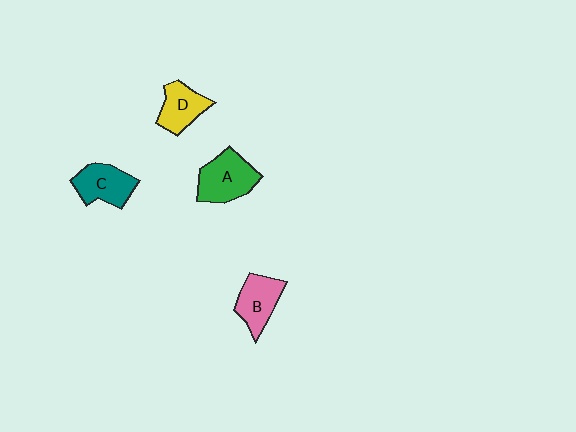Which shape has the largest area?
Shape A (green).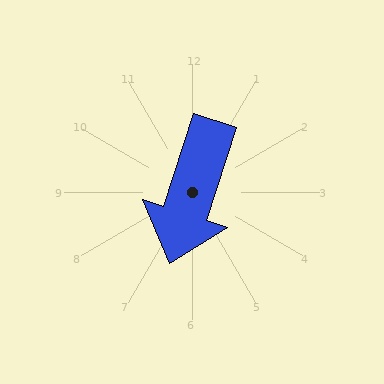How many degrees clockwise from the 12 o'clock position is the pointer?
Approximately 198 degrees.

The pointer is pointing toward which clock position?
Roughly 7 o'clock.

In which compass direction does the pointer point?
South.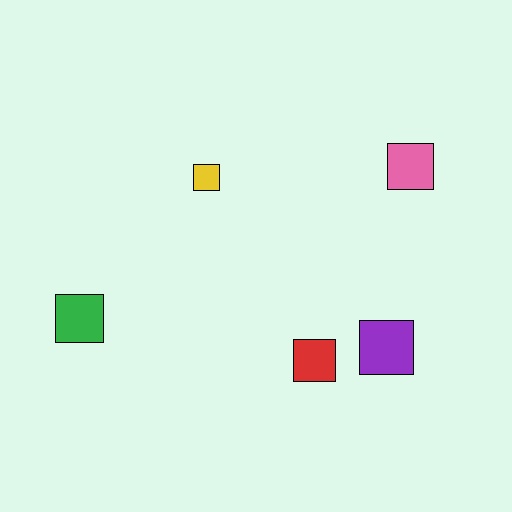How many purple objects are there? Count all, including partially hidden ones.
There is 1 purple object.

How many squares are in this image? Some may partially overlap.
There are 5 squares.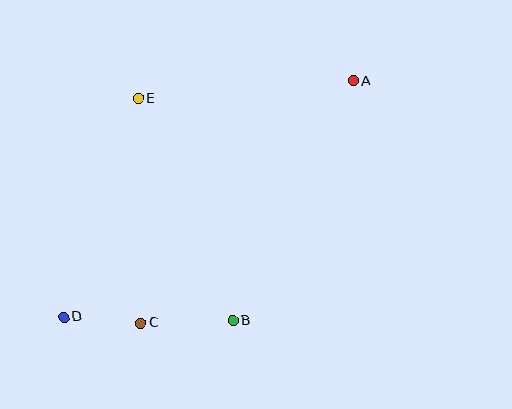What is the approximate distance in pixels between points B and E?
The distance between B and E is approximately 242 pixels.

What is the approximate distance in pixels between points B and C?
The distance between B and C is approximately 92 pixels.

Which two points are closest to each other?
Points C and D are closest to each other.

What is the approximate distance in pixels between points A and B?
The distance between A and B is approximately 269 pixels.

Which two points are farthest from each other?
Points A and D are farthest from each other.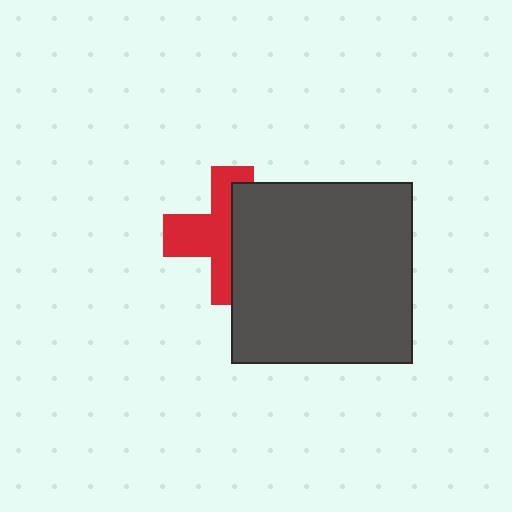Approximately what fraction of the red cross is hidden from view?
Roughly 48% of the red cross is hidden behind the dark gray square.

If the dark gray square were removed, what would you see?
You would see the complete red cross.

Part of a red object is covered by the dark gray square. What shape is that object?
It is a cross.